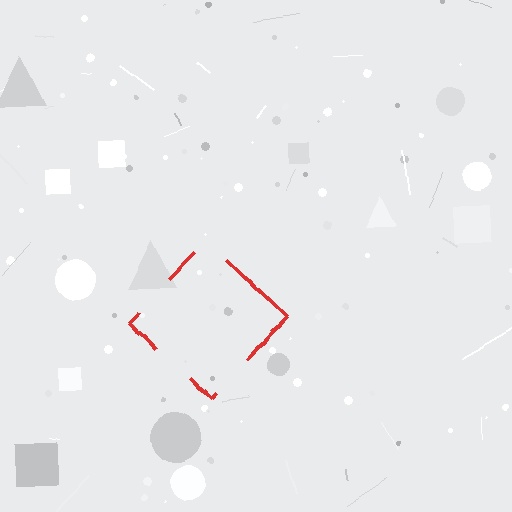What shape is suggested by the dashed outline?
The dashed outline suggests a diamond.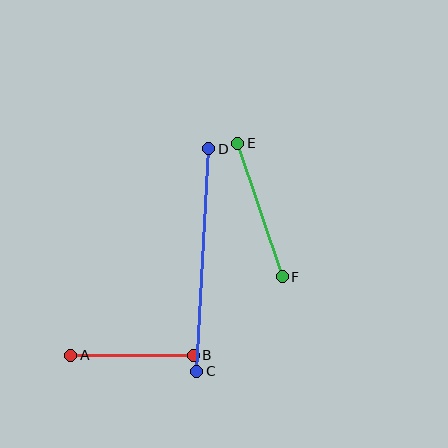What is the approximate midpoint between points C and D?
The midpoint is at approximately (203, 260) pixels.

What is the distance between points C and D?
The distance is approximately 222 pixels.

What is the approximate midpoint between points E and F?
The midpoint is at approximately (260, 210) pixels.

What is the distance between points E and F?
The distance is approximately 141 pixels.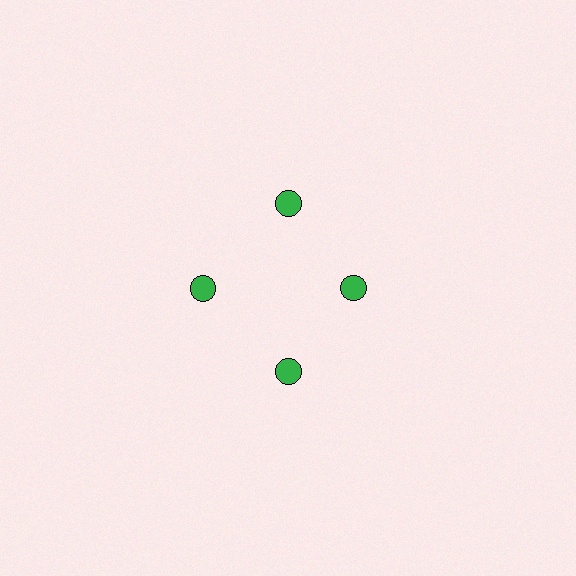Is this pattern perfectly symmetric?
No. The 4 green circles are arranged in a ring, but one element near the 3 o'clock position is pulled inward toward the center, breaking the 4-fold rotational symmetry.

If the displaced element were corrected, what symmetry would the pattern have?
It would have 4-fold rotational symmetry — the pattern would map onto itself every 90 degrees.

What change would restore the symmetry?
The symmetry would be restored by moving it outward, back onto the ring so that all 4 circles sit at equal angles and equal distance from the center.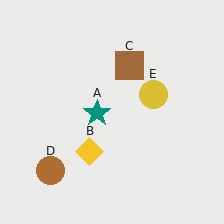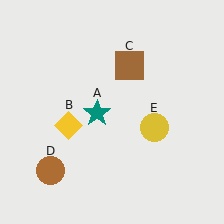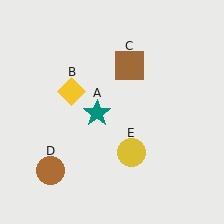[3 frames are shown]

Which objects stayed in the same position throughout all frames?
Teal star (object A) and brown square (object C) and brown circle (object D) remained stationary.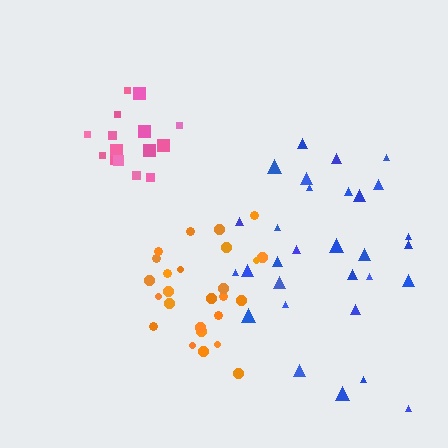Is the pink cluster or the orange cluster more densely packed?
Pink.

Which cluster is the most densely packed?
Pink.